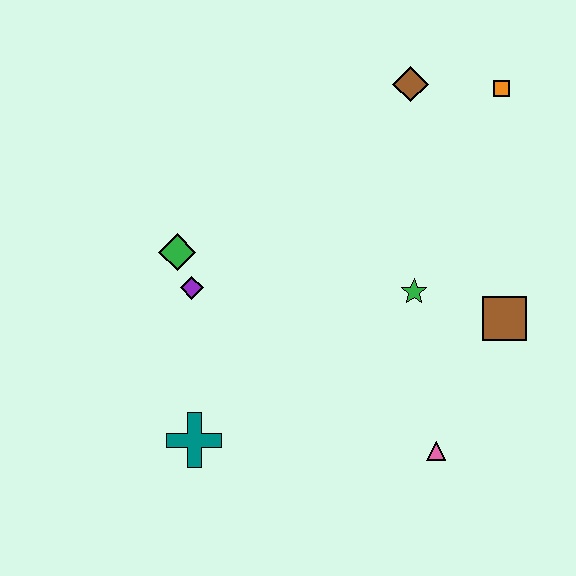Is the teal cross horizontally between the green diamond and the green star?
Yes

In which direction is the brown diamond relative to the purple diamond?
The brown diamond is to the right of the purple diamond.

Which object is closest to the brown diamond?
The orange square is closest to the brown diamond.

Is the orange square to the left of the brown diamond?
No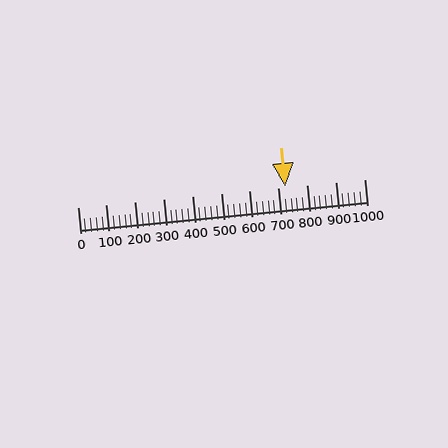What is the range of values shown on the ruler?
The ruler shows values from 0 to 1000.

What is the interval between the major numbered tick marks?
The major tick marks are spaced 100 units apart.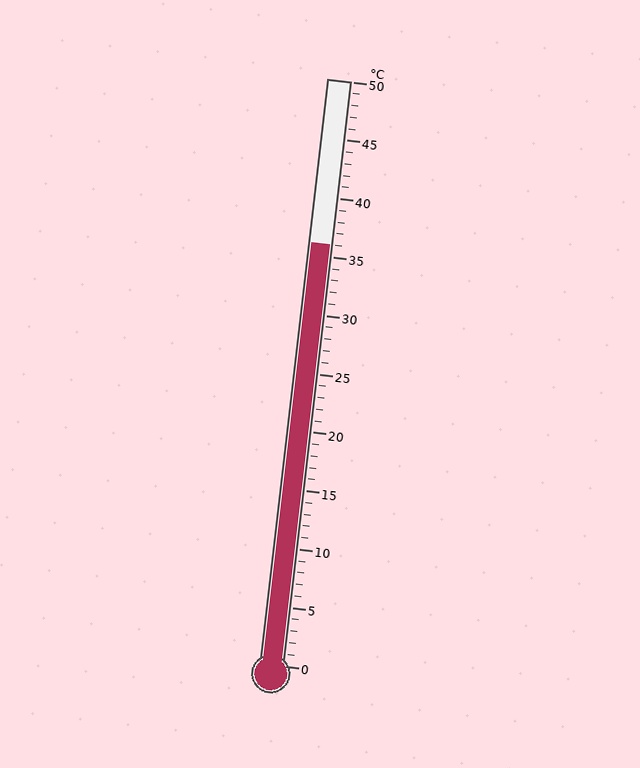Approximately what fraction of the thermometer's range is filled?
The thermometer is filled to approximately 70% of its range.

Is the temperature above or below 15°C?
The temperature is above 15°C.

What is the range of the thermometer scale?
The thermometer scale ranges from 0°C to 50°C.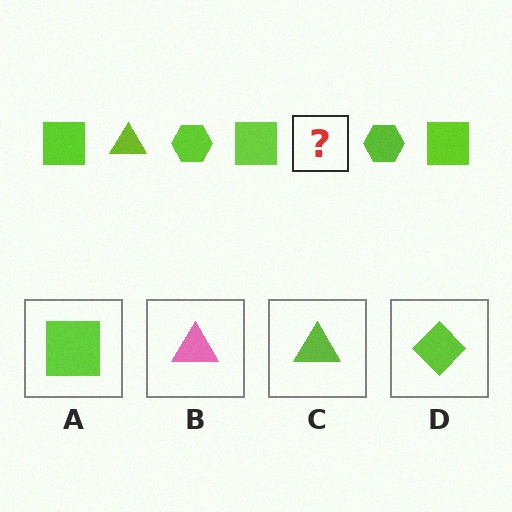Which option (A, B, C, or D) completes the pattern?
C.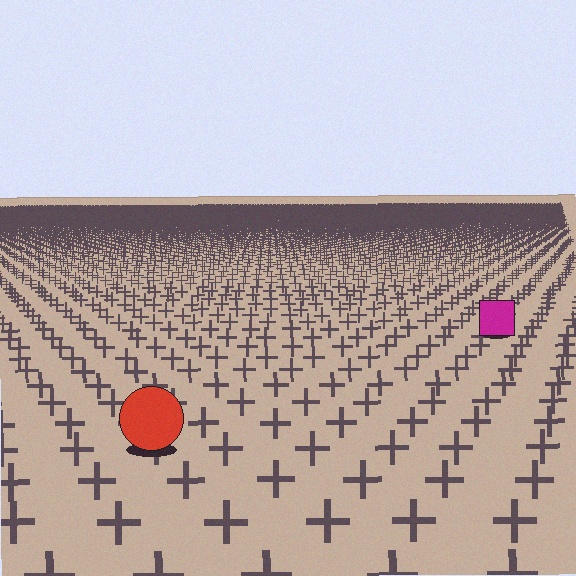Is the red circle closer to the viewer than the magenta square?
Yes. The red circle is closer — you can tell from the texture gradient: the ground texture is coarser near it.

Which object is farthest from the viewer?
The magenta square is farthest from the viewer. It appears smaller and the ground texture around it is denser.